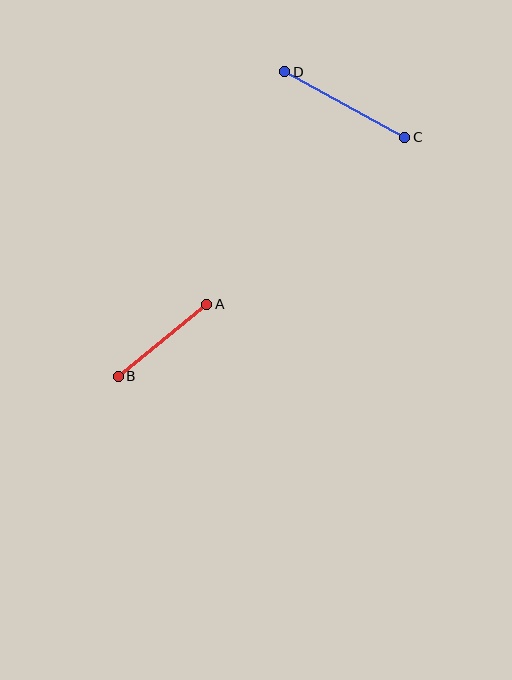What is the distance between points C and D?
The distance is approximately 137 pixels.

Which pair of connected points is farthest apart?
Points C and D are farthest apart.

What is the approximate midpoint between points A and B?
The midpoint is at approximately (163, 340) pixels.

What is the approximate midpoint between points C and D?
The midpoint is at approximately (345, 104) pixels.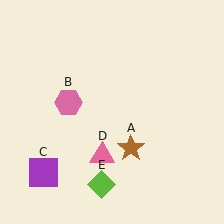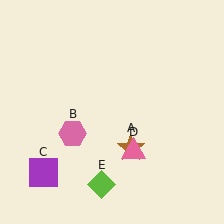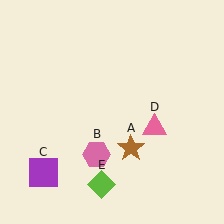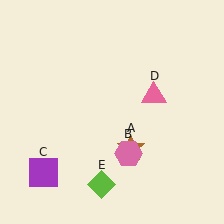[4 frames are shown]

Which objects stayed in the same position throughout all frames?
Brown star (object A) and purple square (object C) and lime diamond (object E) remained stationary.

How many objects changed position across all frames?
2 objects changed position: pink hexagon (object B), pink triangle (object D).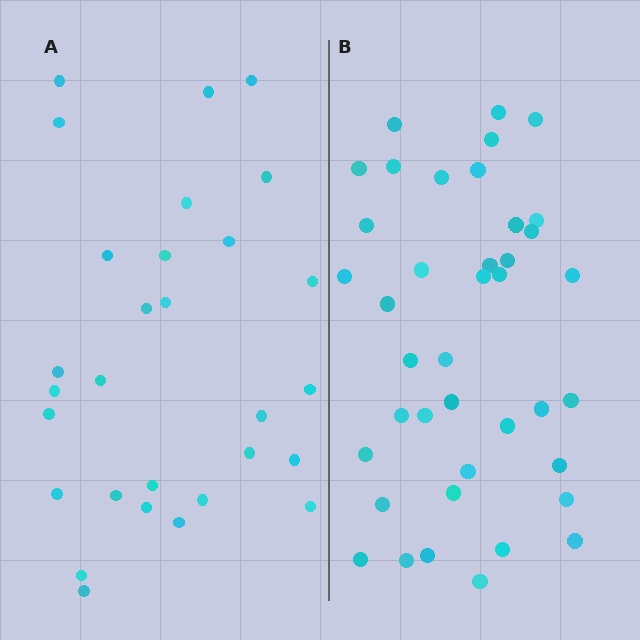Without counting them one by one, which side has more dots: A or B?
Region B (the right region) has more dots.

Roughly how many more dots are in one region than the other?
Region B has roughly 12 or so more dots than region A.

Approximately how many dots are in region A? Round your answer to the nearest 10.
About 30 dots. (The exact count is 29, which rounds to 30.)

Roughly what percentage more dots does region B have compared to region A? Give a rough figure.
About 40% more.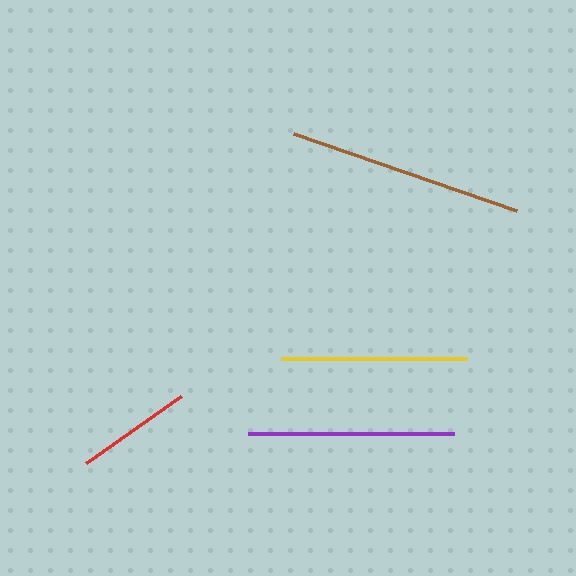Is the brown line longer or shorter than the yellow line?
The brown line is longer than the yellow line.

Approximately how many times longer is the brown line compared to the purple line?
The brown line is approximately 1.1 times the length of the purple line.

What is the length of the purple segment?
The purple segment is approximately 206 pixels long.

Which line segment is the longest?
The brown line is the longest at approximately 236 pixels.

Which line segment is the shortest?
The red line is the shortest at approximately 116 pixels.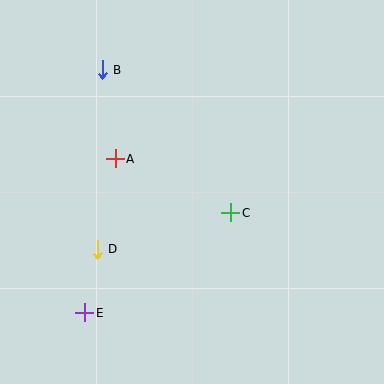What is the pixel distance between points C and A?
The distance between C and A is 128 pixels.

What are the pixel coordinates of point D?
Point D is at (97, 249).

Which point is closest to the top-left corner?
Point B is closest to the top-left corner.